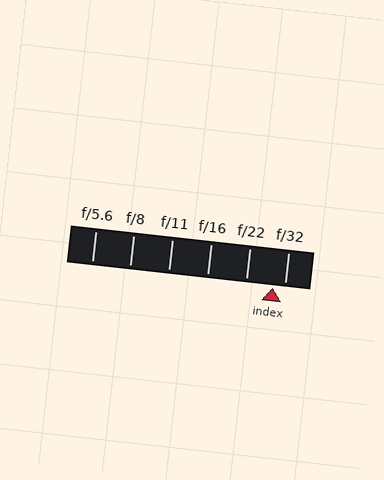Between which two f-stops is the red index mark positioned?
The index mark is between f/22 and f/32.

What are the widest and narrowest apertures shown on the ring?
The widest aperture shown is f/5.6 and the narrowest is f/32.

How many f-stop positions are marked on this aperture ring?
There are 6 f-stop positions marked.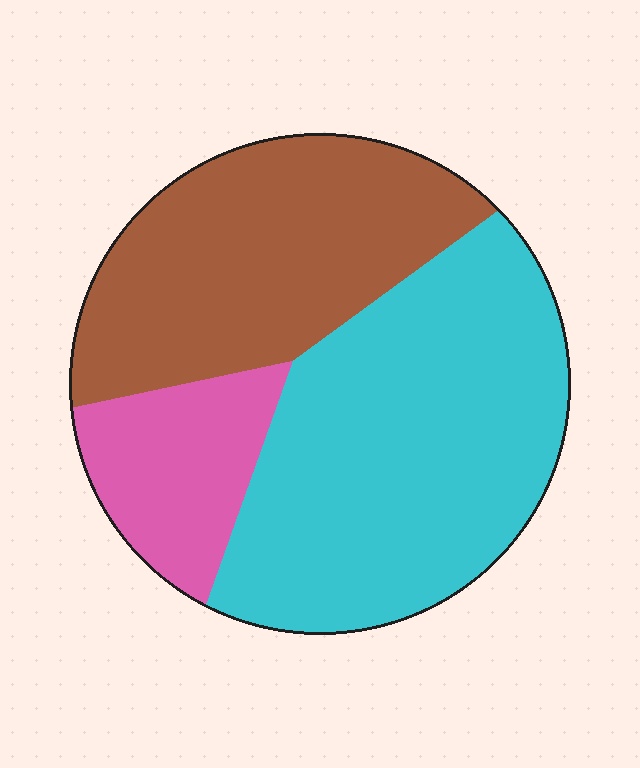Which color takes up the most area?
Cyan, at roughly 50%.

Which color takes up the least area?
Pink, at roughly 15%.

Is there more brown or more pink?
Brown.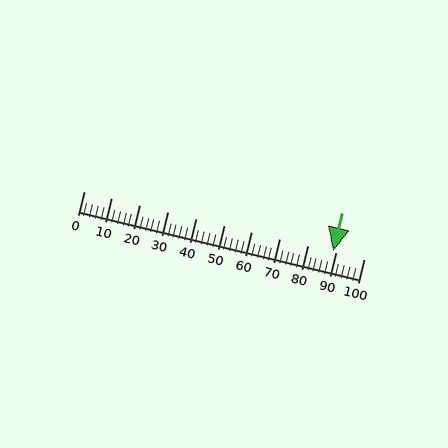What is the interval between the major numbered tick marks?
The major tick marks are spaced 10 units apart.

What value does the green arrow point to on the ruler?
The green arrow points to approximately 89.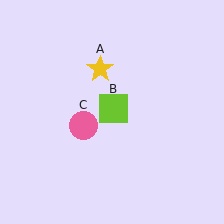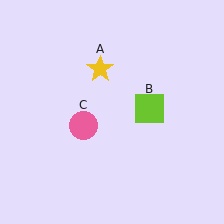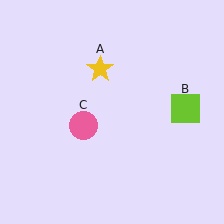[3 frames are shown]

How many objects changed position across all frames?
1 object changed position: lime square (object B).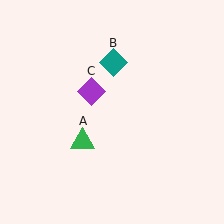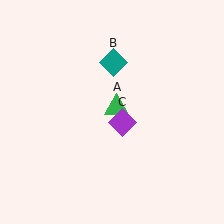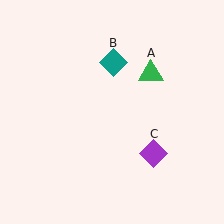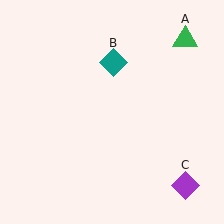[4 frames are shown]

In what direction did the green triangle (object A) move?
The green triangle (object A) moved up and to the right.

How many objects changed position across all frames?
2 objects changed position: green triangle (object A), purple diamond (object C).